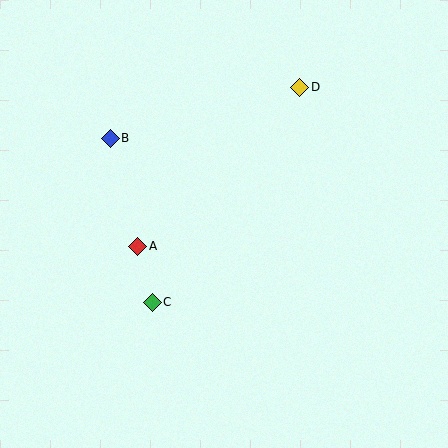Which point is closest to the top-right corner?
Point D is closest to the top-right corner.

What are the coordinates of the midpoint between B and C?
The midpoint between B and C is at (131, 220).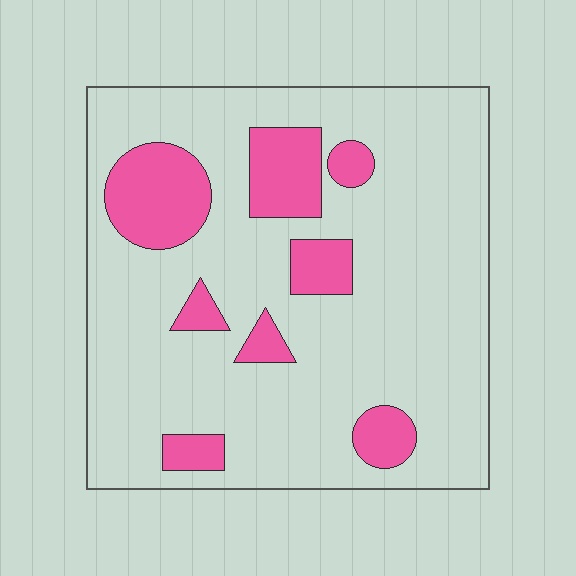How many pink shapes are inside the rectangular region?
8.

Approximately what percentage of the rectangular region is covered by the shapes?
Approximately 20%.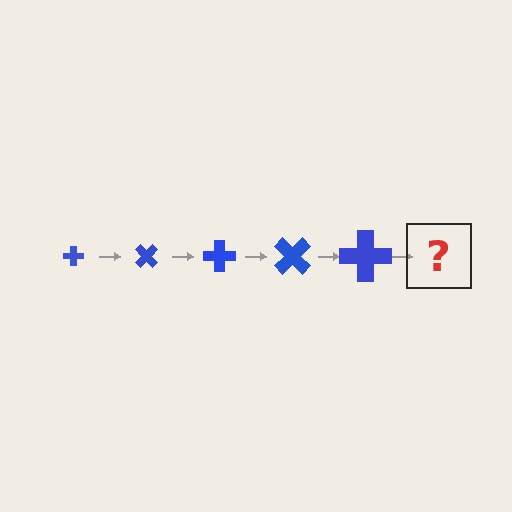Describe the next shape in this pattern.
It should be a cross, larger than the previous one and rotated 225 degrees from the start.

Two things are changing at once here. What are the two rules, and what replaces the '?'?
The two rules are that the cross grows larger each step and it rotates 45 degrees each step. The '?' should be a cross, larger than the previous one and rotated 225 degrees from the start.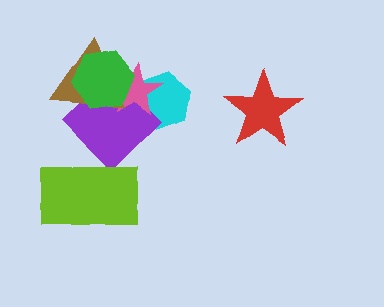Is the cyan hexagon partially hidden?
Yes, it is partially covered by another shape.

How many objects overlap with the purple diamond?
5 objects overlap with the purple diamond.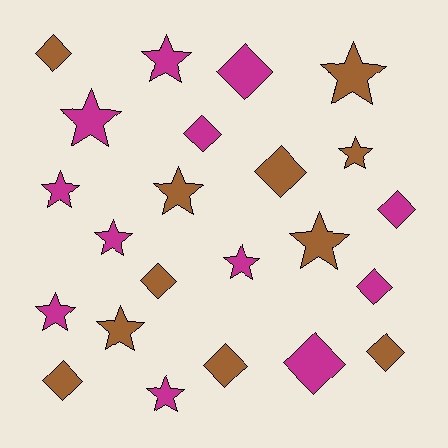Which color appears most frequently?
Magenta, with 12 objects.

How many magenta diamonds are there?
There are 5 magenta diamonds.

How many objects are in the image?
There are 23 objects.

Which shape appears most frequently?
Star, with 12 objects.